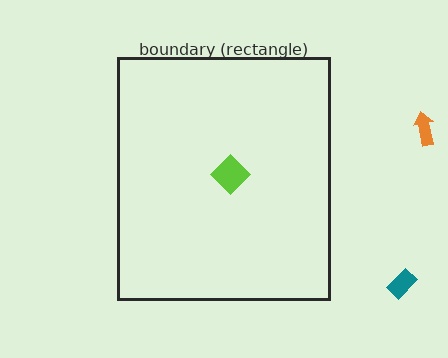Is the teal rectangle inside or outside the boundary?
Outside.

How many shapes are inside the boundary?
1 inside, 2 outside.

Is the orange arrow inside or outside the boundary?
Outside.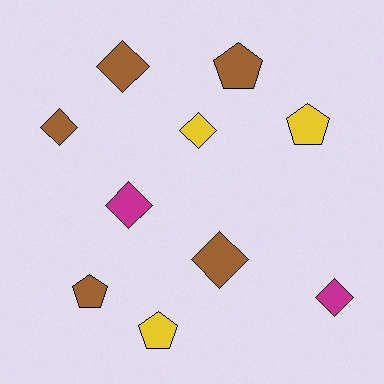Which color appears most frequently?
Brown, with 5 objects.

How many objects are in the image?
There are 10 objects.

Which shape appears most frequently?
Diamond, with 6 objects.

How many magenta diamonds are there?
There are 2 magenta diamonds.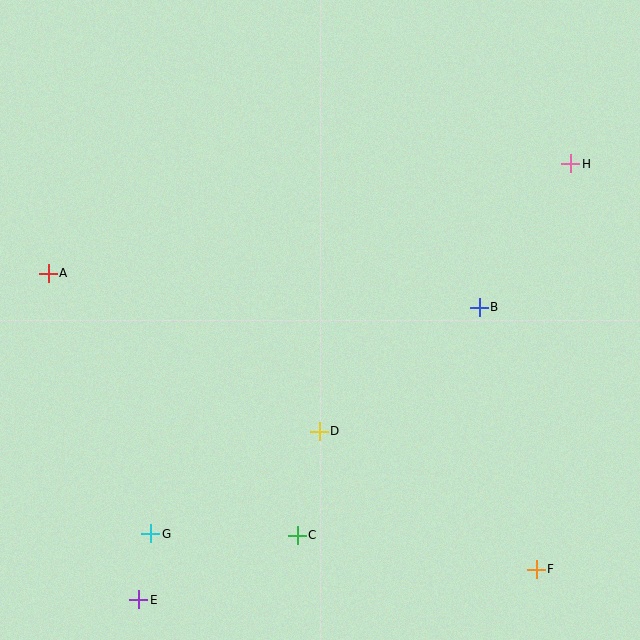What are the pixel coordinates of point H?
Point H is at (571, 164).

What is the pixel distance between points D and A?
The distance between D and A is 314 pixels.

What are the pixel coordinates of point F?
Point F is at (536, 569).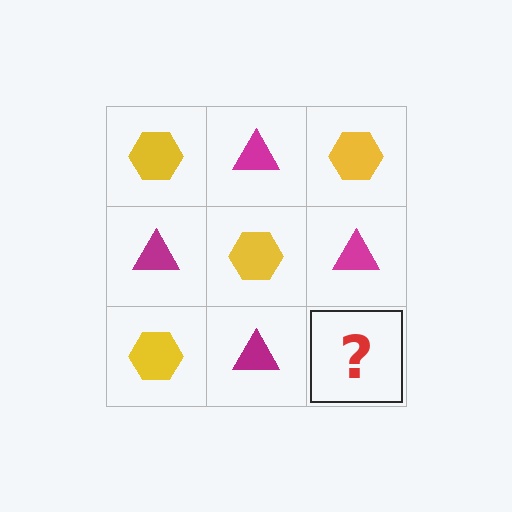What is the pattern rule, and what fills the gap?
The rule is that it alternates yellow hexagon and magenta triangle in a checkerboard pattern. The gap should be filled with a yellow hexagon.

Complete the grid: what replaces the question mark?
The question mark should be replaced with a yellow hexagon.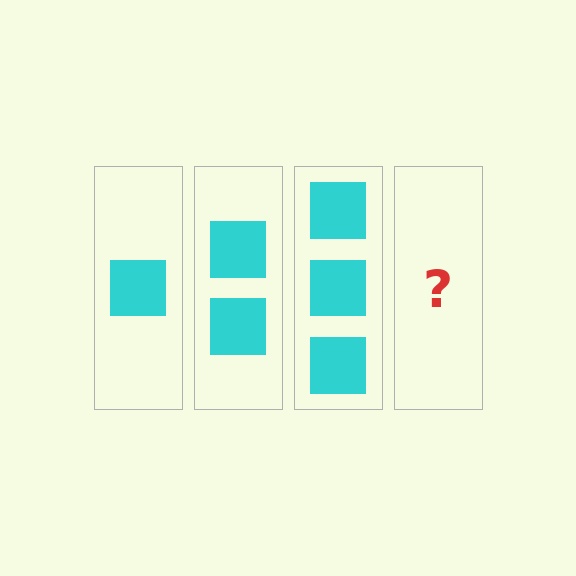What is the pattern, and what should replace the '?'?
The pattern is that each step adds one more square. The '?' should be 4 squares.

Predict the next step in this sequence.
The next step is 4 squares.